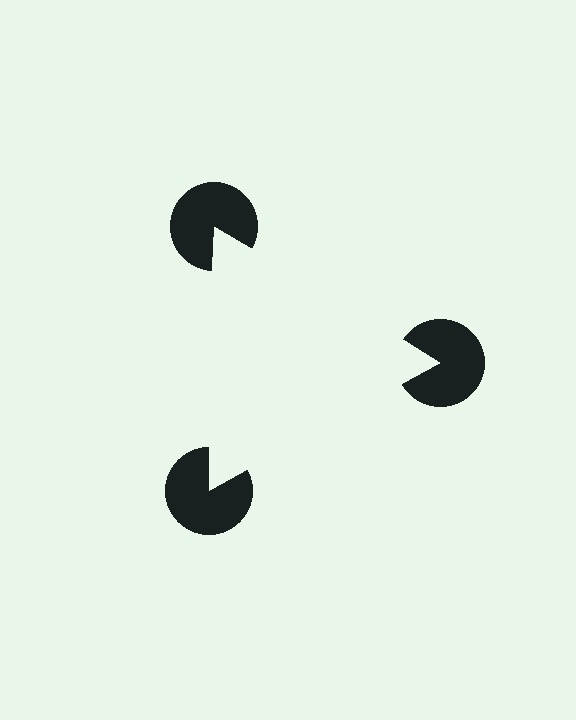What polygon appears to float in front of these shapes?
An illusory triangle — its edges are inferred from the aligned wedge cuts in the pac-man discs, not physically drawn.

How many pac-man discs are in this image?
There are 3 — one at each vertex of the illusory triangle.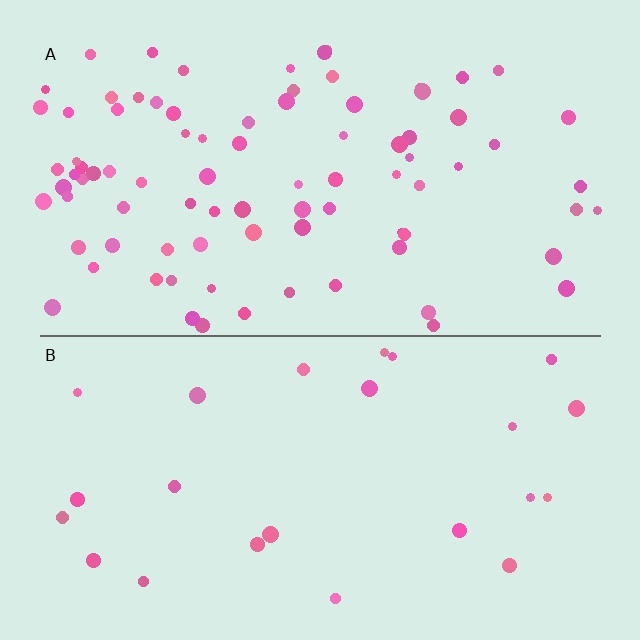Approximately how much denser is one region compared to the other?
Approximately 3.5× — region A over region B.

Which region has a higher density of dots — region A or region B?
A (the top).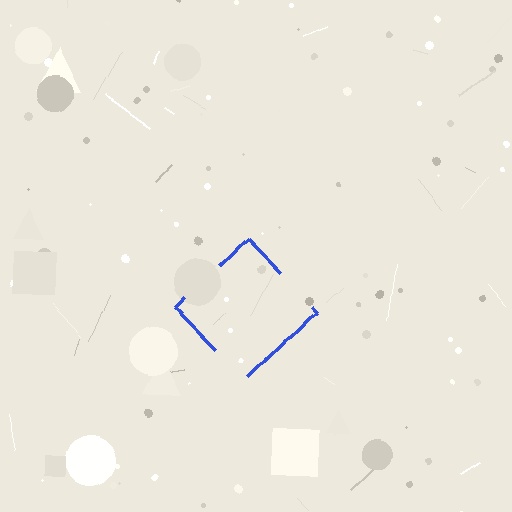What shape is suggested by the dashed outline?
The dashed outline suggests a diamond.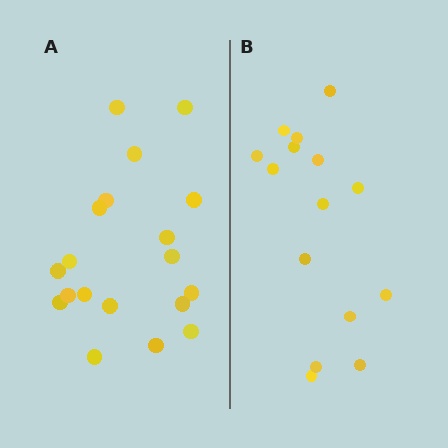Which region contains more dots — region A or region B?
Region A (the left region) has more dots.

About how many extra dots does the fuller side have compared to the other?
Region A has about 4 more dots than region B.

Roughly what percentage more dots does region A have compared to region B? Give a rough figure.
About 25% more.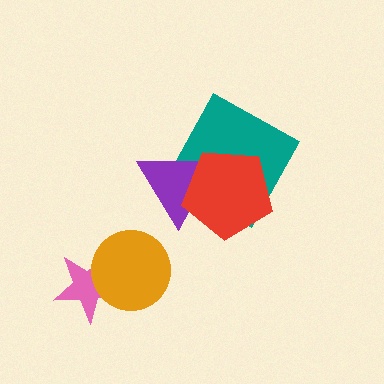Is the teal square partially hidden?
Yes, it is partially covered by another shape.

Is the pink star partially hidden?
Yes, it is partially covered by another shape.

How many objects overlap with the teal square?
2 objects overlap with the teal square.